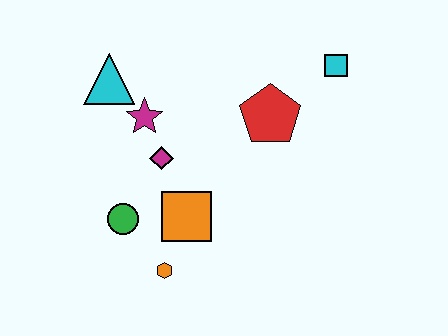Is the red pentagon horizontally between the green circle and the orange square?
No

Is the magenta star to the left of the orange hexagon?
Yes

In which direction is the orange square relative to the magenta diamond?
The orange square is below the magenta diamond.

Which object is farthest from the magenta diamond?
The cyan square is farthest from the magenta diamond.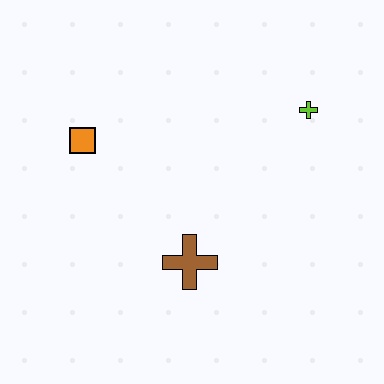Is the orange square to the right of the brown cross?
No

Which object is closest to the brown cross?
The orange square is closest to the brown cross.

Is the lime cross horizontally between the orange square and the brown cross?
No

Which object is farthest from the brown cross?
The lime cross is farthest from the brown cross.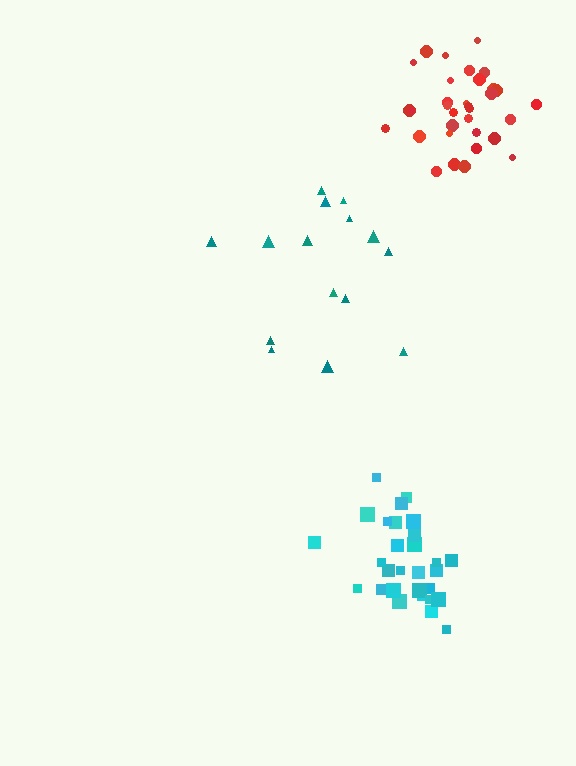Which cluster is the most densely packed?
Red.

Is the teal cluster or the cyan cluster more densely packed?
Cyan.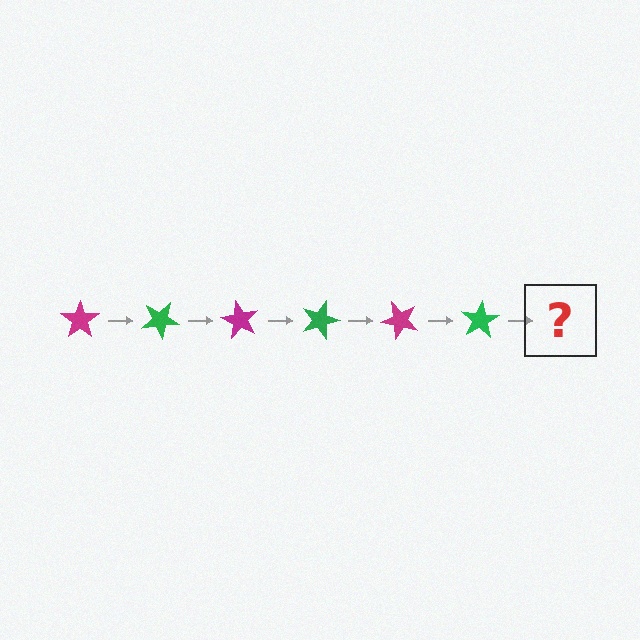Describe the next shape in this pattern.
It should be a magenta star, rotated 180 degrees from the start.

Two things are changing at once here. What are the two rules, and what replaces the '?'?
The two rules are that it rotates 30 degrees each step and the color cycles through magenta and green. The '?' should be a magenta star, rotated 180 degrees from the start.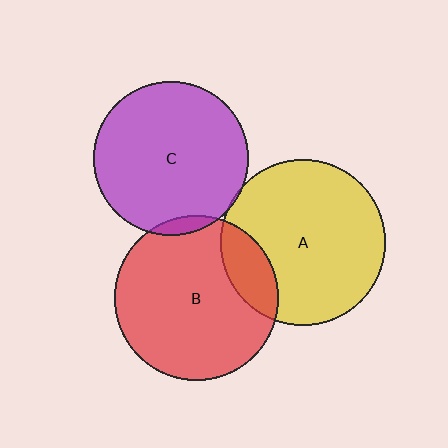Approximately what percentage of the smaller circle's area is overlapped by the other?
Approximately 5%.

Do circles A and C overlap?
Yes.